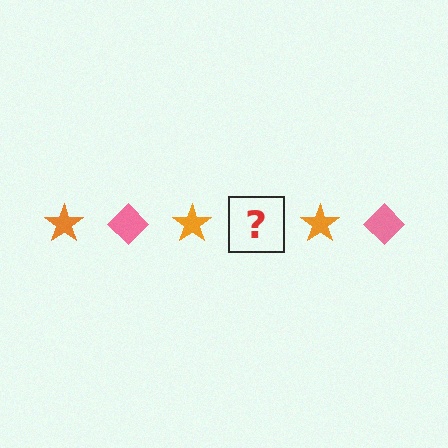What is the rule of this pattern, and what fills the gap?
The rule is that the pattern alternates between orange star and pink diamond. The gap should be filled with a pink diamond.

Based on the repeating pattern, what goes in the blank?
The blank should be a pink diamond.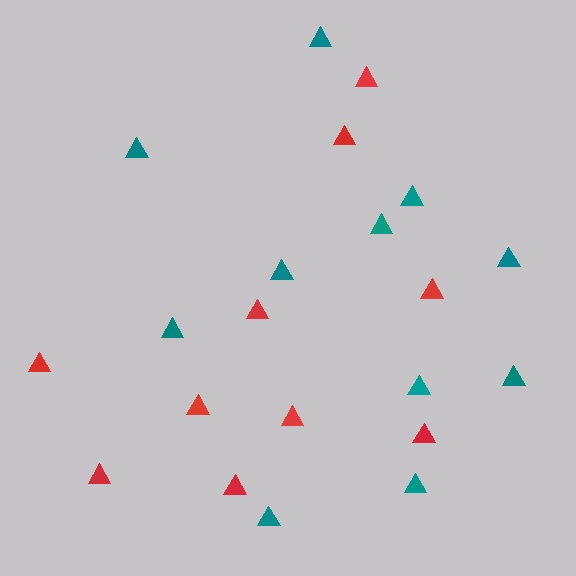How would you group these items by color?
There are 2 groups: one group of red triangles (10) and one group of teal triangles (11).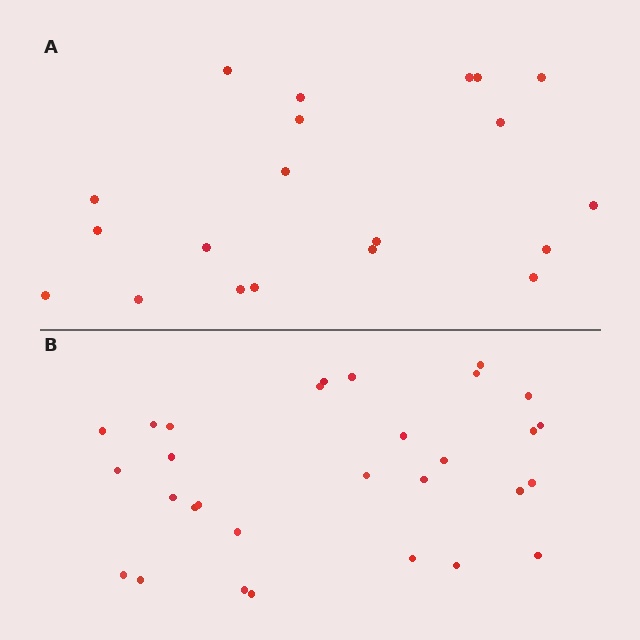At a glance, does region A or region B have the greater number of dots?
Region B (the bottom region) has more dots.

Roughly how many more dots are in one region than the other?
Region B has roughly 10 or so more dots than region A.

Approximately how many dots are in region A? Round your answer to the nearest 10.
About 20 dots.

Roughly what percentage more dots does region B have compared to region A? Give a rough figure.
About 50% more.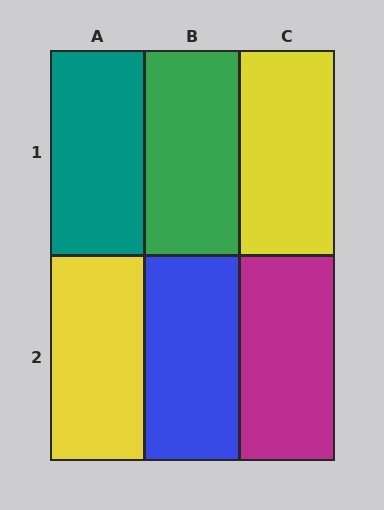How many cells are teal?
1 cell is teal.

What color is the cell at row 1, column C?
Yellow.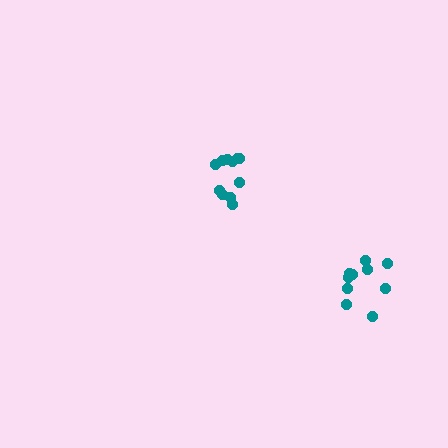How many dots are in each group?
Group 1: 10 dots, Group 2: 11 dots (21 total).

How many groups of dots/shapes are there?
There are 2 groups.